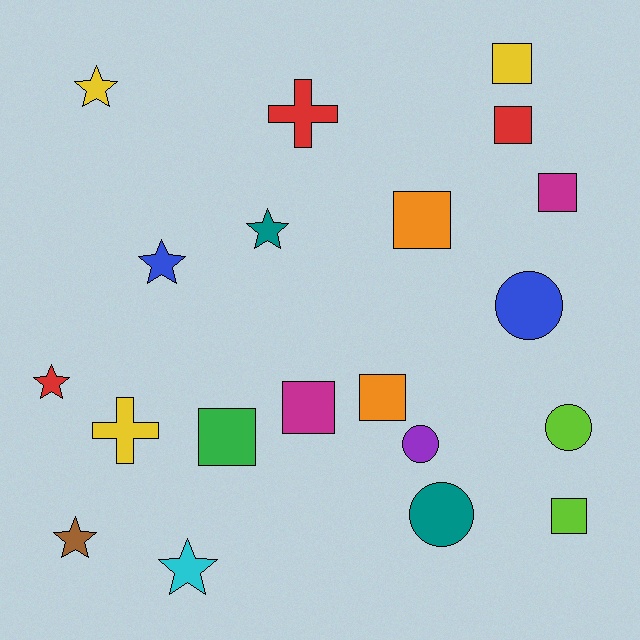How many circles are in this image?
There are 4 circles.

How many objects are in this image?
There are 20 objects.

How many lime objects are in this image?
There are 2 lime objects.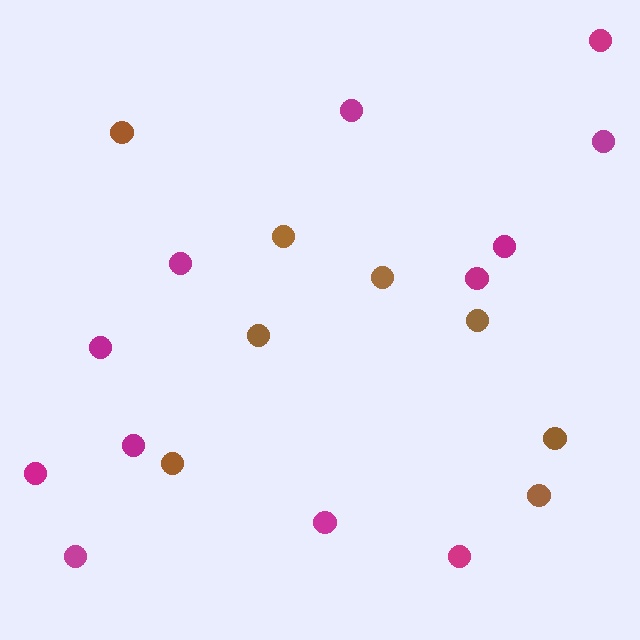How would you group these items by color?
There are 2 groups: one group of brown circles (8) and one group of magenta circles (12).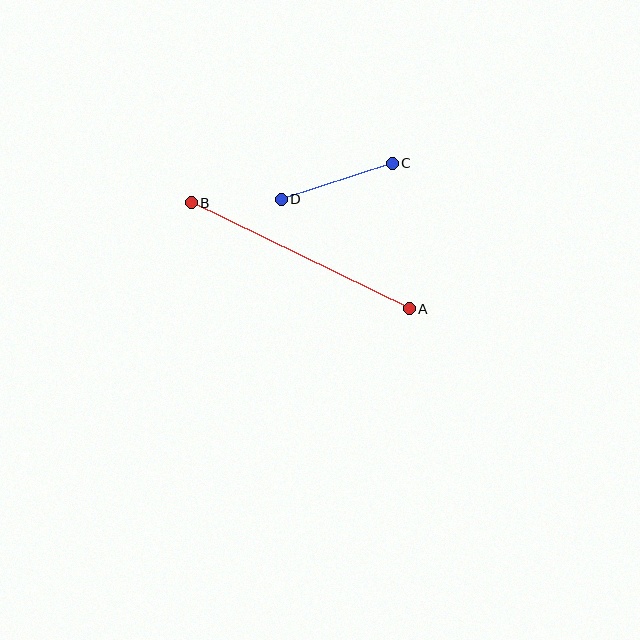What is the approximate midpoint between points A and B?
The midpoint is at approximately (300, 256) pixels.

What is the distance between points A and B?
The distance is approximately 242 pixels.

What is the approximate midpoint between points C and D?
The midpoint is at approximately (337, 181) pixels.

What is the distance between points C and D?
The distance is approximately 117 pixels.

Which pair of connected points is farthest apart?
Points A and B are farthest apart.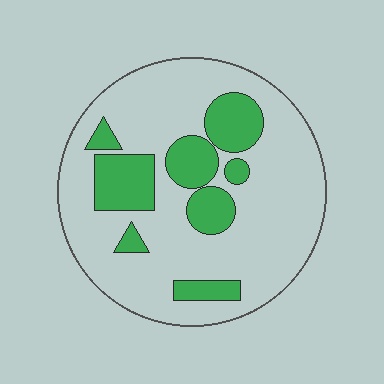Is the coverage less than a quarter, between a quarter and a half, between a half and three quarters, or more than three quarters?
Less than a quarter.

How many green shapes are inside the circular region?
8.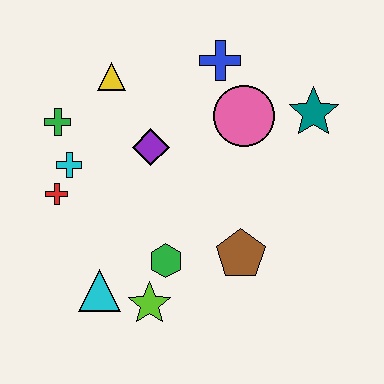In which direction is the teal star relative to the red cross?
The teal star is to the right of the red cross.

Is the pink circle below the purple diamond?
No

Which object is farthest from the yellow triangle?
The lime star is farthest from the yellow triangle.